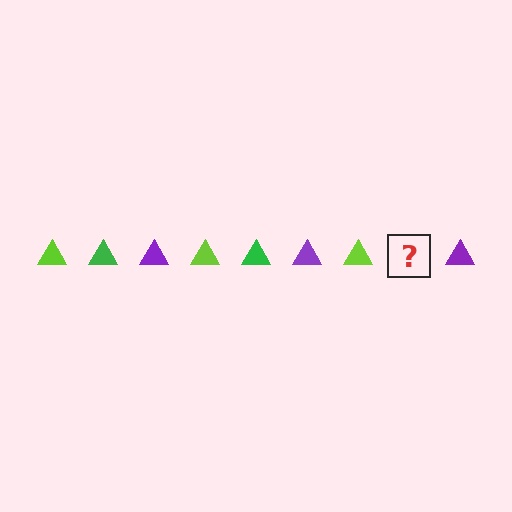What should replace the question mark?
The question mark should be replaced with a green triangle.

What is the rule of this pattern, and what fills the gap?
The rule is that the pattern cycles through lime, green, purple triangles. The gap should be filled with a green triangle.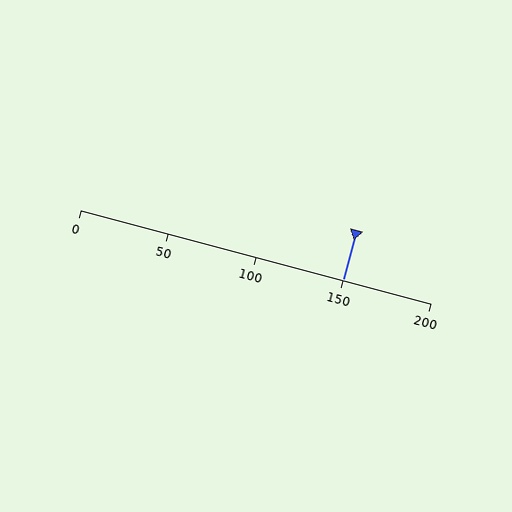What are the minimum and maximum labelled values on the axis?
The axis runs from 0 to 200.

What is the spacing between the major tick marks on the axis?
The major ticks are spaced 50 apart.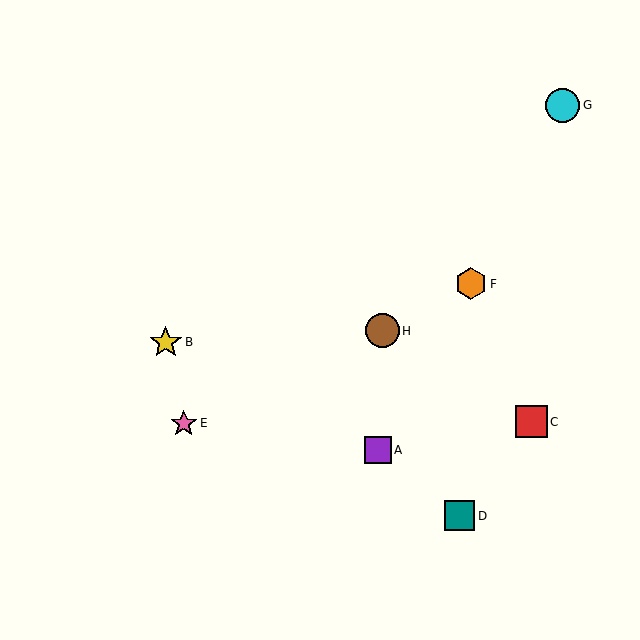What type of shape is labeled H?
Shape H is a brown circle.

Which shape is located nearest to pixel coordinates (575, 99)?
The cyan circle (labeled G) at (563, 105) is nearest to that location.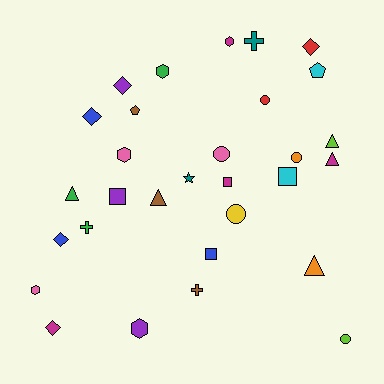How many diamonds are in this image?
There are 5 diamonds.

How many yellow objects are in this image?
There is 1 yellow object.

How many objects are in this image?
There are 30 objects.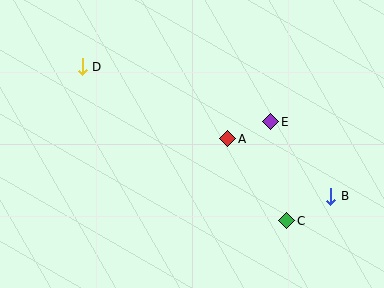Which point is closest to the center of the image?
Point A at (228, 139) is closest to the center.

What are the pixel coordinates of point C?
Point C is at (287, 221).